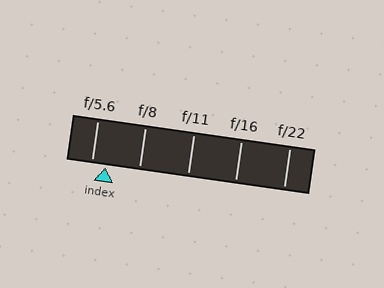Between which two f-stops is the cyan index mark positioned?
The index mark is between f/5.6 and f/8.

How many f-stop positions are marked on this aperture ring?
There are 5 f-stop positions marked.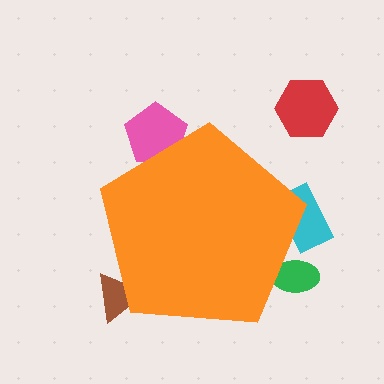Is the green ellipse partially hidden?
Yes, the green ellipse is partially hidden behind the orange pentagon.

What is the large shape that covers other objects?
An orange pentagon.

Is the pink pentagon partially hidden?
Yes, the pink pentagon is partially hidden behind the orange pentagon.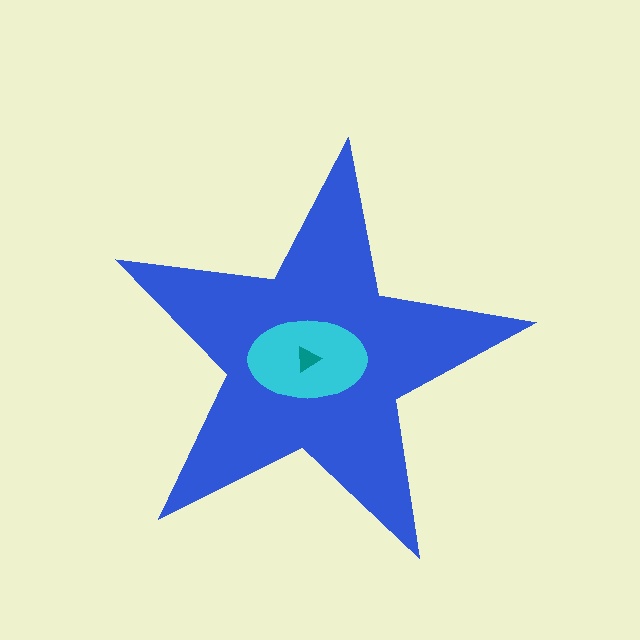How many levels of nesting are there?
3.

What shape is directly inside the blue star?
The cyan ellipse.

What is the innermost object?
The teal triangle.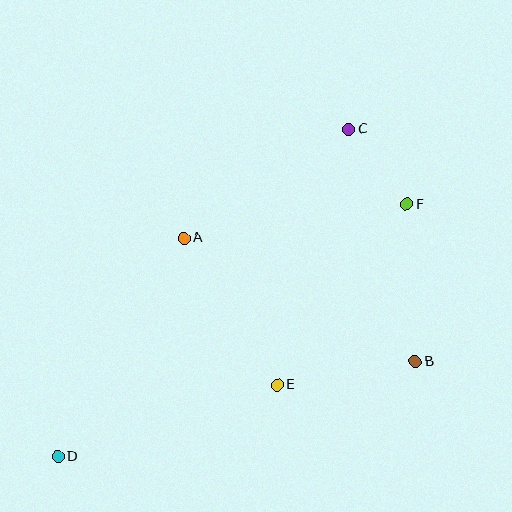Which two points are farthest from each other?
Points C and D are farthest from each other.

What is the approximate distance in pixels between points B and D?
The distance between B and D is approximately 369 pixels.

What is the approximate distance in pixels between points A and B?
The distance between A and B is approximately 262 pixels.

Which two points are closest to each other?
Points C and F are closest to each other.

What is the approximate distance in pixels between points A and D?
The distance between A and D is approximately 252 pixels.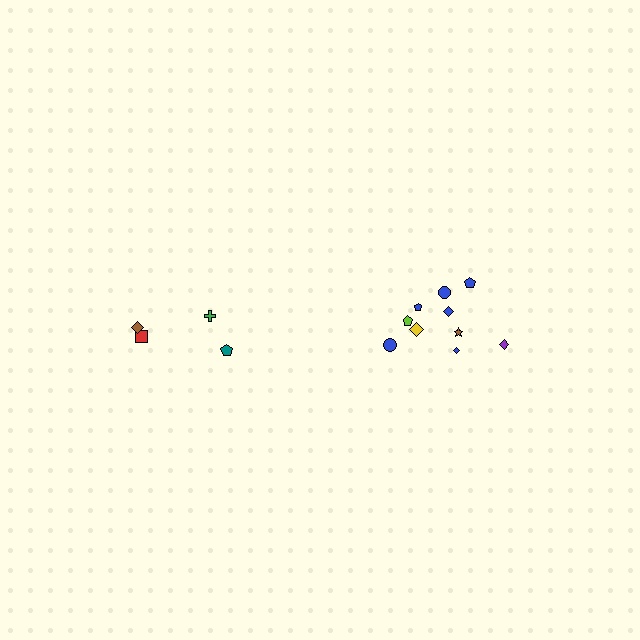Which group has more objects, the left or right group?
The right group.